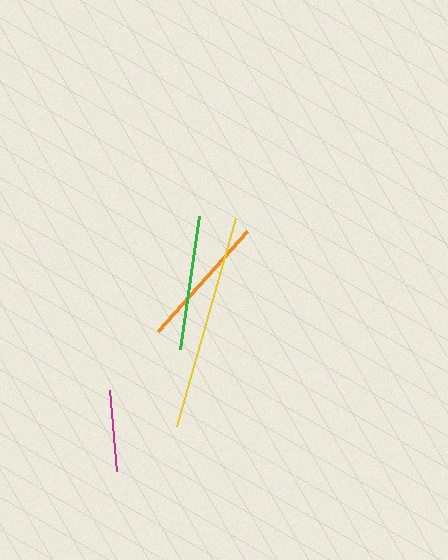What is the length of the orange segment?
The orange segment is approximately 134 pixels long.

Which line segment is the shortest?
The magenta line is the shortest at approximately 81 pixels.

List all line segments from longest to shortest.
From longest to shortest: yellow, green, orange, magenta.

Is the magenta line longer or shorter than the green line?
The green line is longer than the magenta line.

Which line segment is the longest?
The yellow line is the longest at approximately 217 pixels.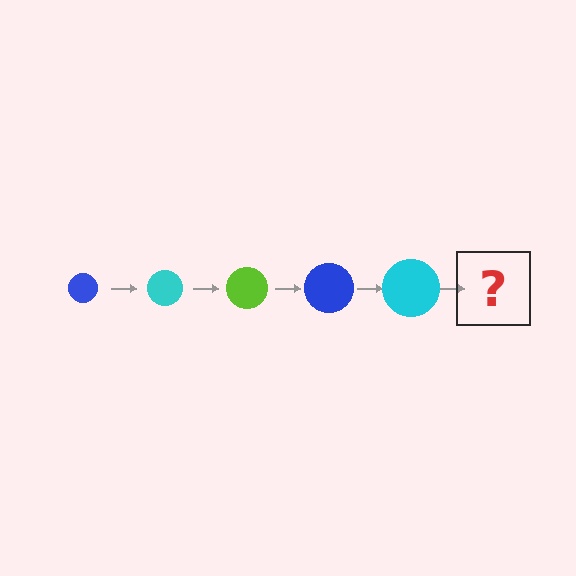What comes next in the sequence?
The next element should be a lime circle, larger than the previous one.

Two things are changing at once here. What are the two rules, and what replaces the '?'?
The two rules are that the circle grows larger each step and the color cycles through blue, cyan, and lime. The '?' should be a lime circle, larger than the previous one.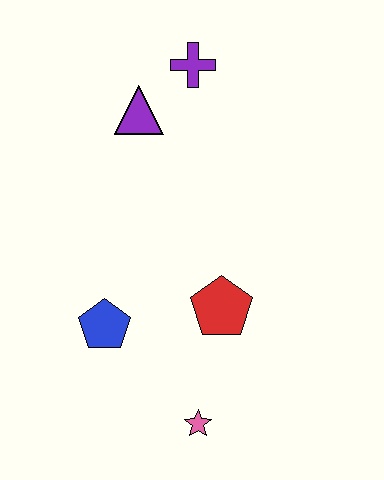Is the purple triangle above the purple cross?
No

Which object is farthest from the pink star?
The purple cross is farthest from the pink star.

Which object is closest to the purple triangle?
The purple cross is closest to the purple triangle.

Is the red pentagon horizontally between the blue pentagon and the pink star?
No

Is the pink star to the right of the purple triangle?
Yes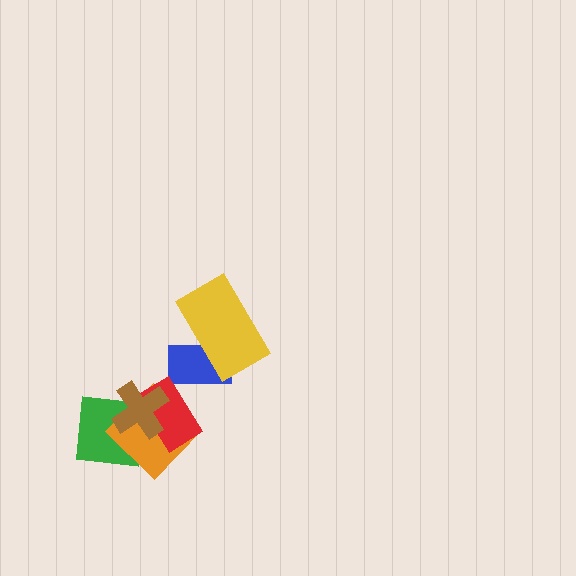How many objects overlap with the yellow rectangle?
1 object overlaps with the yellow rectangle.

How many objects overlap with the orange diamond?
3 objects overlap with the orange diamond.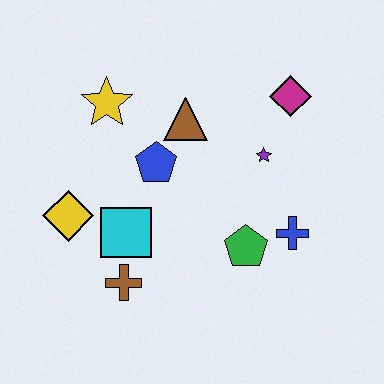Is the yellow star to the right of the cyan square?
No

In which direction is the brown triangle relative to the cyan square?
The brown triangle is above the cyan square.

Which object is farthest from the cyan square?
The magenta diamond is farthest from the cyan square.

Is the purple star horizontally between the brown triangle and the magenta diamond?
Yes